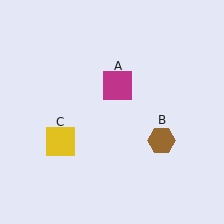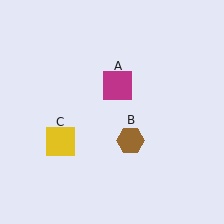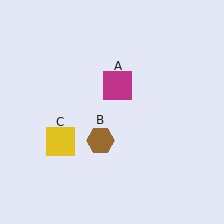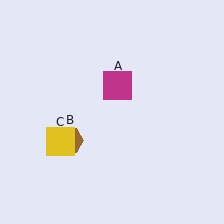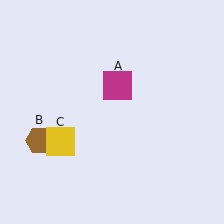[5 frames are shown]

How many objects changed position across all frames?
1 object changed position: brown hexagon (object B).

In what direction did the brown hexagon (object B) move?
The brown hexagon (object B) moved left.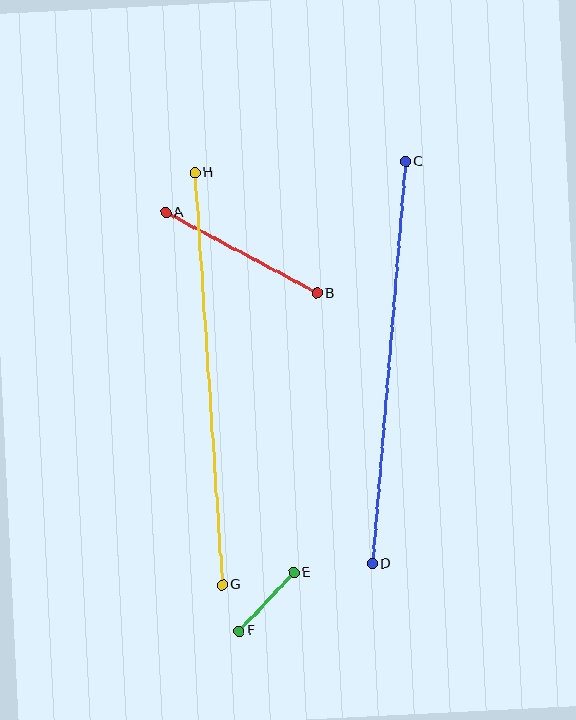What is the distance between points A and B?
The distance is approximately 171 pixels.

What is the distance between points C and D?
The distance is approximately 403 pixels.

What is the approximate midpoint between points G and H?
The midpoint is at approximately (209, 379) pixels.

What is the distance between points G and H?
The distance is approximately 413 pixels.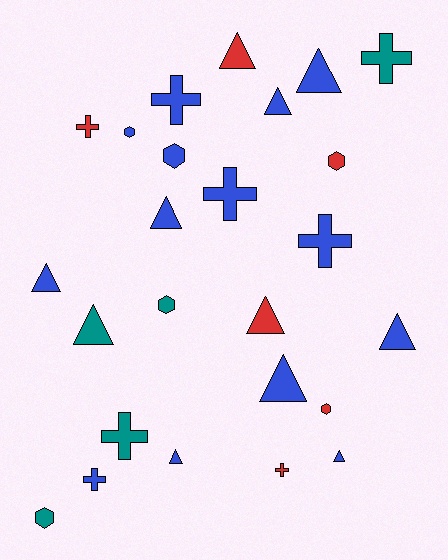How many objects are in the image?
There are 25 objects.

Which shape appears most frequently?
Triangle, with 11 objects.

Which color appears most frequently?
Blue, with 14 objects.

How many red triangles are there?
There are 2 red triangles.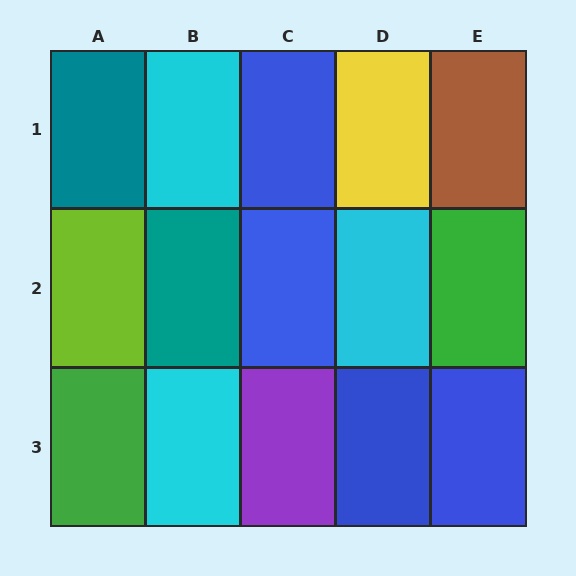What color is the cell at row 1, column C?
Blue.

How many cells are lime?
1 cell is lime.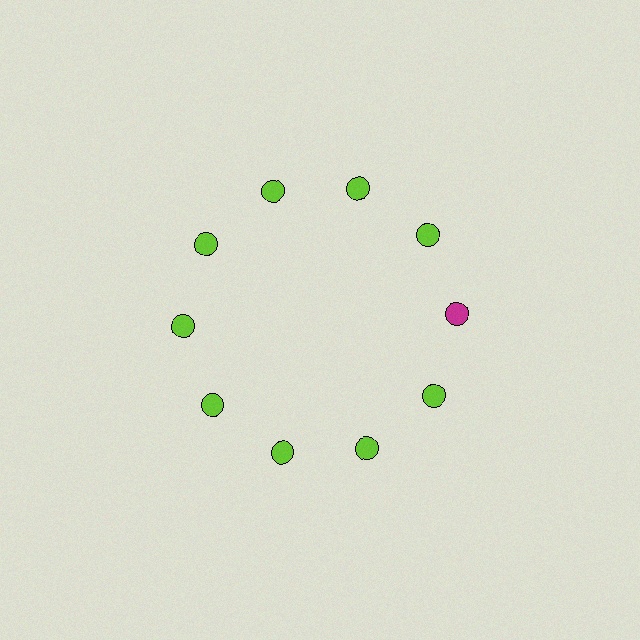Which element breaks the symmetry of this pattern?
The magenta circle at roughly the 3 o'clock position breaks the symmetry. All other shapes are lime circles.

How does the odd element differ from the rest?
It has a different color: magenta instead of lime.